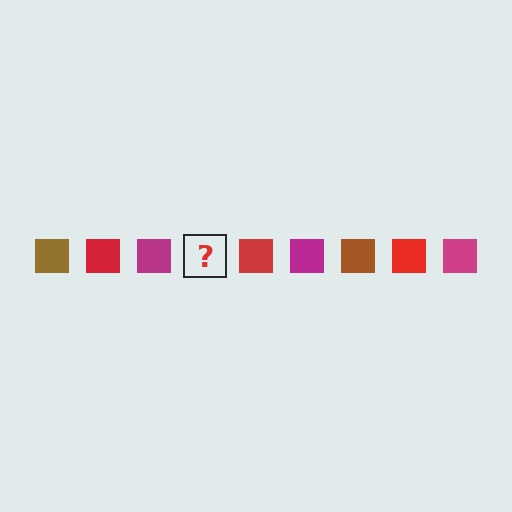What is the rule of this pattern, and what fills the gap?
The rule is that the pattern cycles through brown, red, magenta squares. The gap should be filled with a brown square.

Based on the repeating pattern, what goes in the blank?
The blank should be a brown square.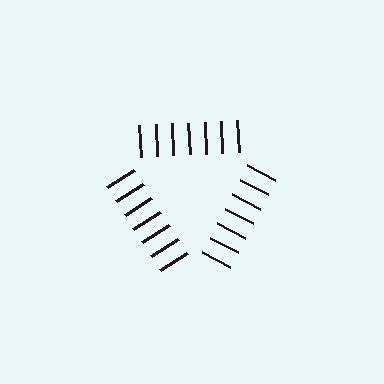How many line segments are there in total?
21 — 7 along each of the 3 edges.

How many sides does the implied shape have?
3 sides — the line-ends trace a triangle.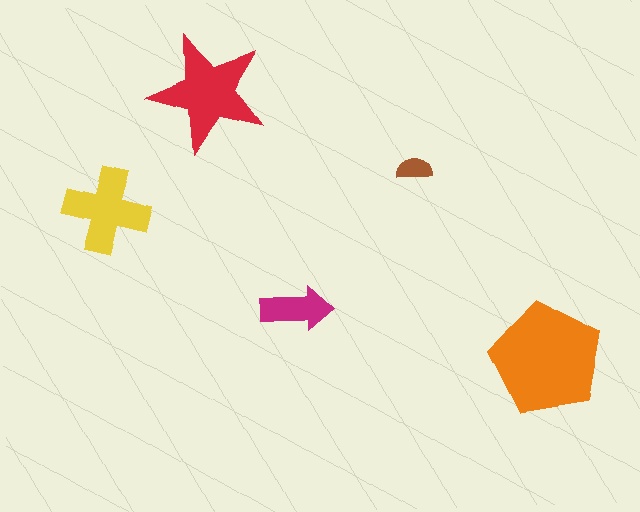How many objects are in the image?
There are 5 objects in the image.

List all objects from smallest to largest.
The brown semicircle, the magenta arrow, the yellow cross, the red star, the orange pentagon.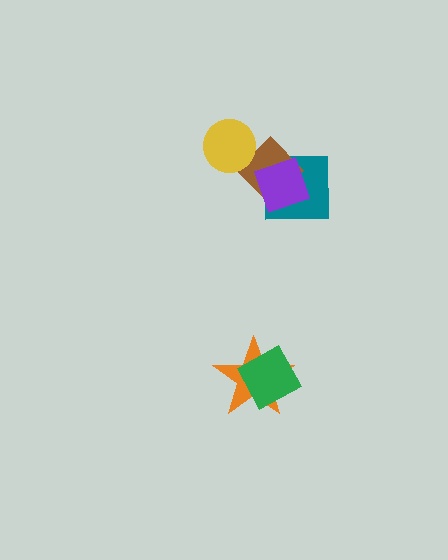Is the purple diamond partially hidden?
No, no other shape covers it.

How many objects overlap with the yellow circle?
1 object overlaps with the yellow circle.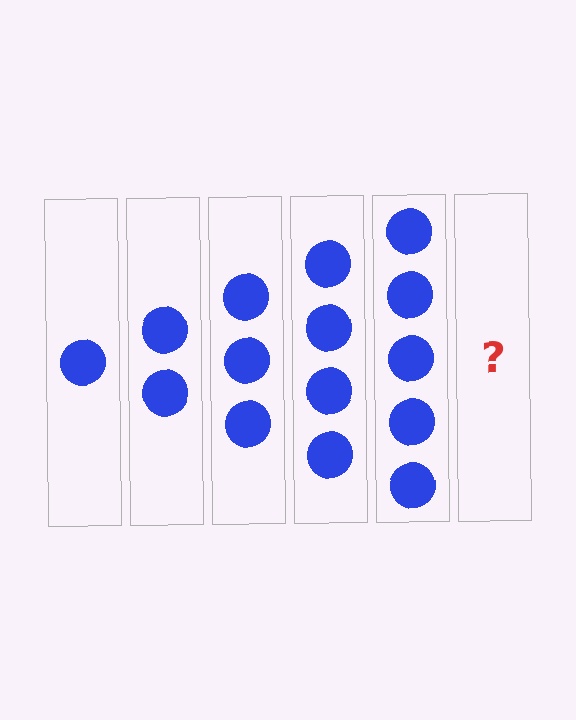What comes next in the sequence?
The next element should be 6 circles.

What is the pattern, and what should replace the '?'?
The pattern is that each step adds one more circle. The '?' should be 6 circles.